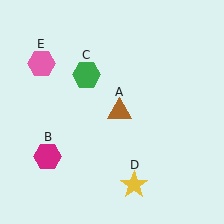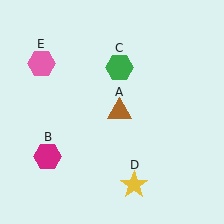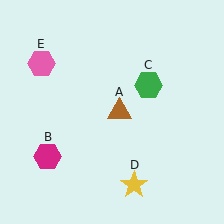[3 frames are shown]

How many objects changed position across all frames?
1 object changed position: green hexagon (object C).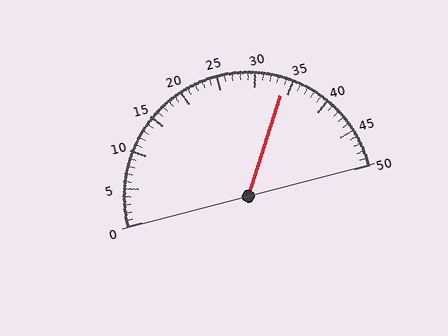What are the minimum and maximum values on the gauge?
The gauge ranges from 0 to 50.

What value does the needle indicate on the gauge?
The needle indicates approximately 34.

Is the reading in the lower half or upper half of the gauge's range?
The reading is in the upper half of the range (0 to 50).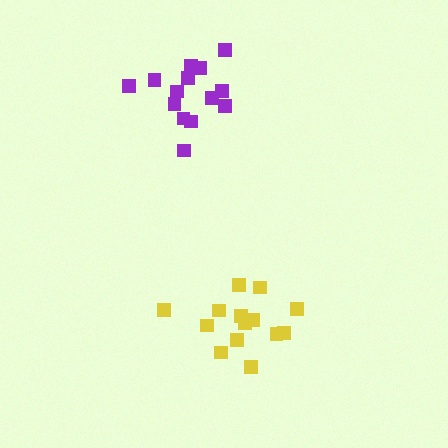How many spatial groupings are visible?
There are 2 spatial groupings.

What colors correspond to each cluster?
The clusters are colored: yellow, purple.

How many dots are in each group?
Group 1: 14 dots, Group 2: 14 dots (28 total).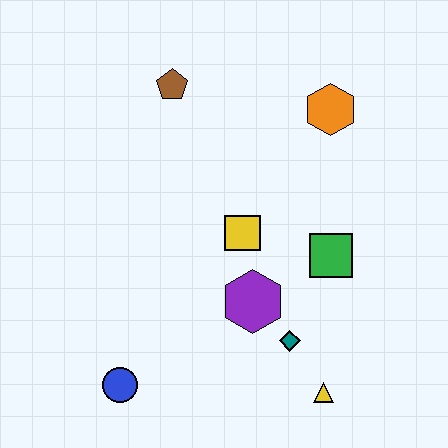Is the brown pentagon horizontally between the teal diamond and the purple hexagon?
No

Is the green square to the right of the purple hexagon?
Yes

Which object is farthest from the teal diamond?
The brown pentagon is farthest from the teal diamond.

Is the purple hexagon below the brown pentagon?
Yes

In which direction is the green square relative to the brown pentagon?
The green square is below the brown pentagon.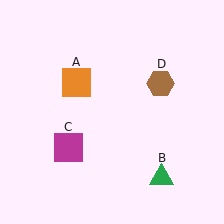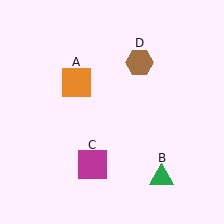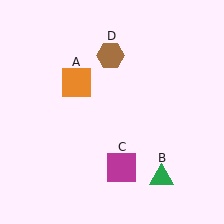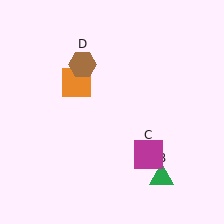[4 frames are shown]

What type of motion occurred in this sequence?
The magenta square (object C), brown hexagon (object D) rotated counterclockwise around the center of the scene.